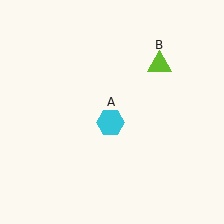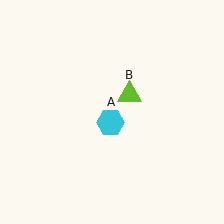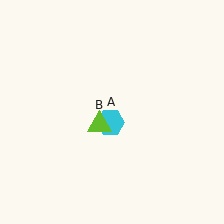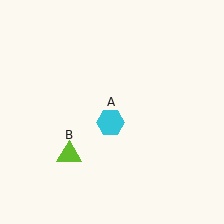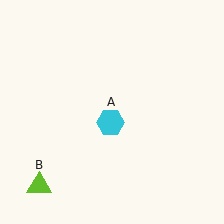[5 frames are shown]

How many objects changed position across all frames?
1 object changed position: lime triangle (object B).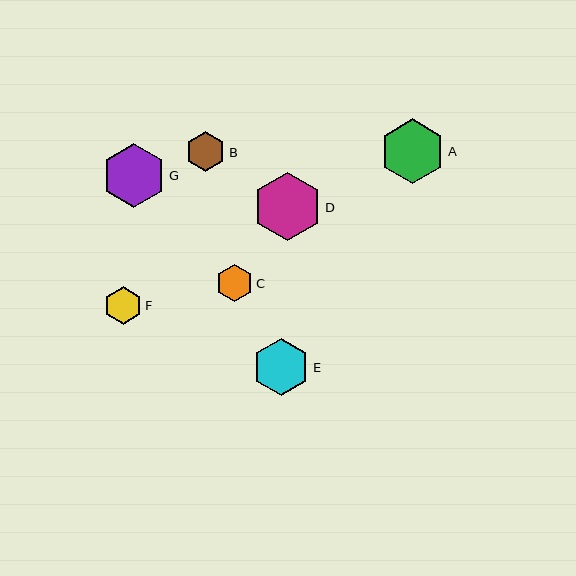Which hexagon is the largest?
Hexagon D is the largest with a size of approximately 68 pixels.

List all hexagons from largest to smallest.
From largest to smallest: D, A, G, E, B, F, C.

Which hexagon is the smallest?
Hexagon C is the smallest with a size of approximately 37 pixels.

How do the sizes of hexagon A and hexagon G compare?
Hexagon A and hexagon G are approximately the same size.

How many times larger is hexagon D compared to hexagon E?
Hexagon D is approximately 1.2 times the size of hexagon E.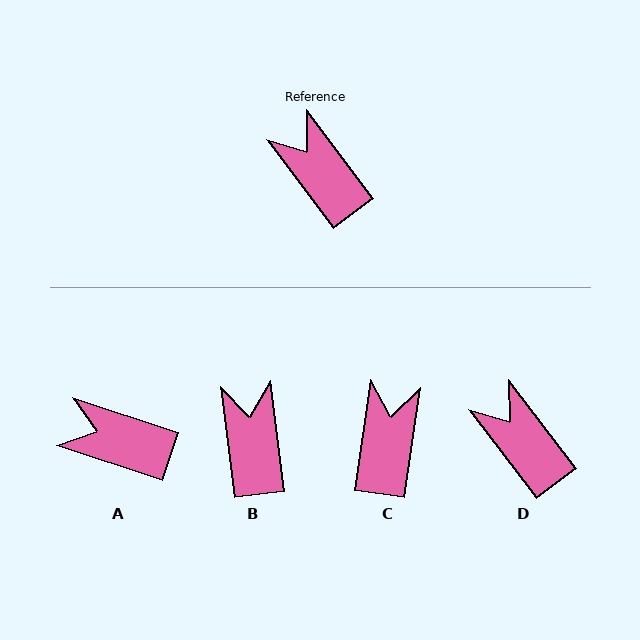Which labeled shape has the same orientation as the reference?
D.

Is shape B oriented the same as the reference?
No, it is off by about 30 degrees.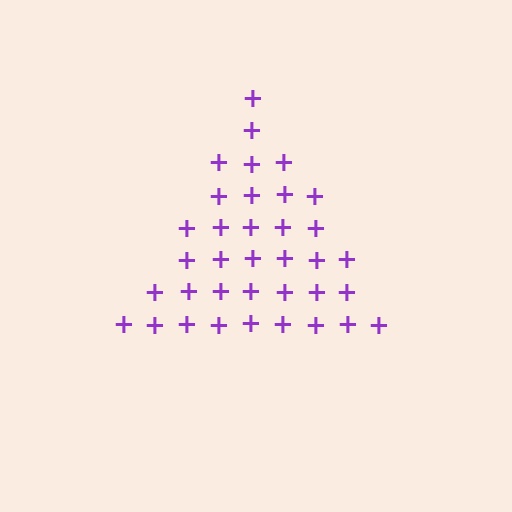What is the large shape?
The large shape is a triangle.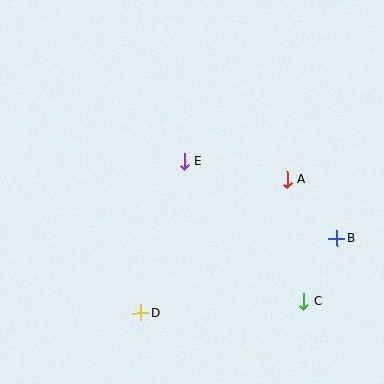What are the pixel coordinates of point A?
Point A is at (287, 180).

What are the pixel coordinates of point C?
Point C is at (304, 301).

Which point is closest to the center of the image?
Point E at (184, 162) is closest to the center.